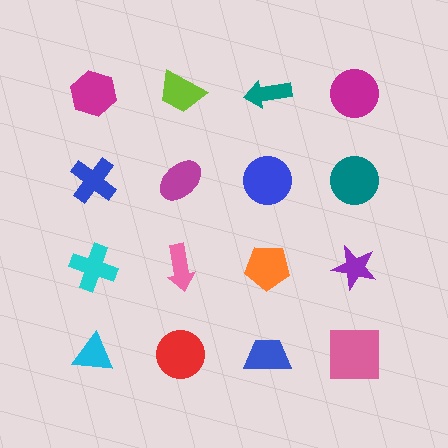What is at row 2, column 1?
A blue cross.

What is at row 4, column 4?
A pink square.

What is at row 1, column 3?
A teal arrow.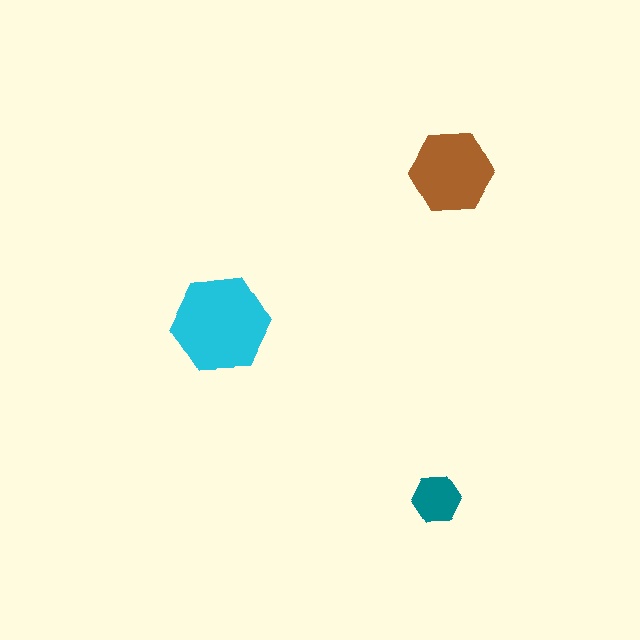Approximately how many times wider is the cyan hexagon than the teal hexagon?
About 2 times wider.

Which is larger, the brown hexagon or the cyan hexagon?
The cyan one.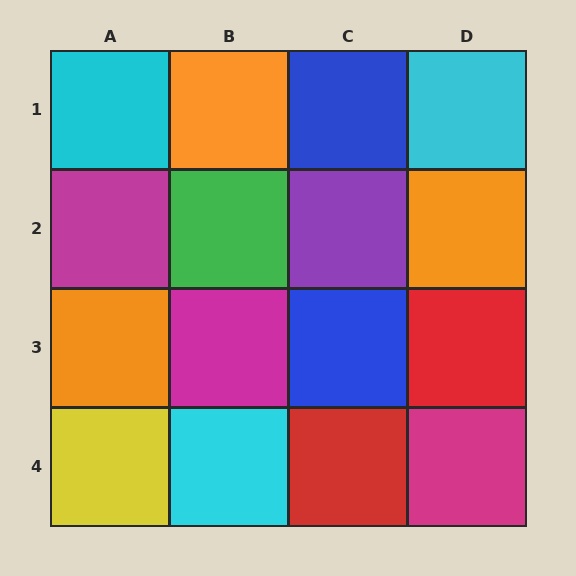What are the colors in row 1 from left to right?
Cyan, orange, blue, cyan.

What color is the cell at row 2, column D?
Orange.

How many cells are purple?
1 cell is purple.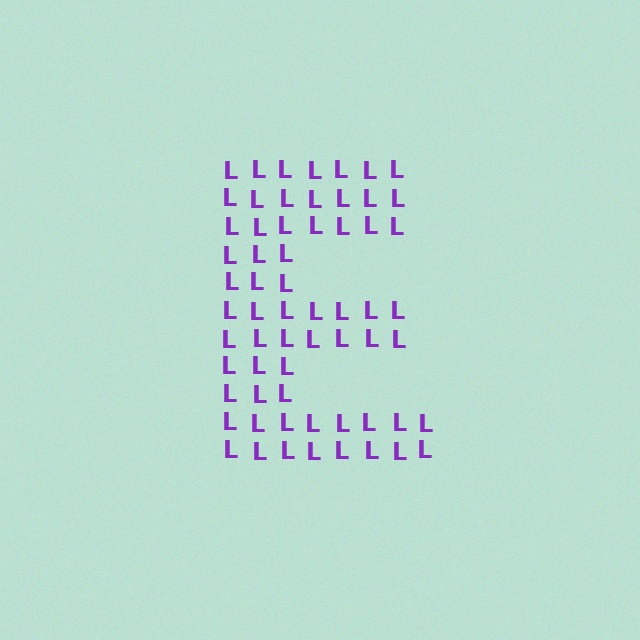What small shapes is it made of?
It is made of small letter L's.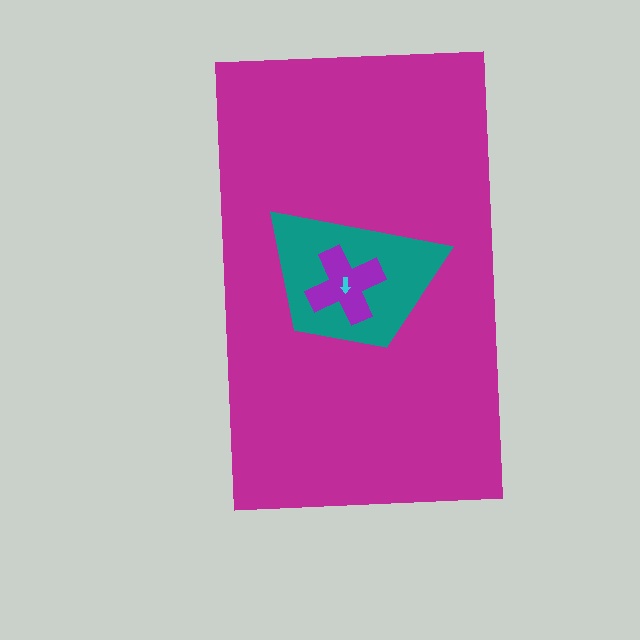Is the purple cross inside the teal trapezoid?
Yes.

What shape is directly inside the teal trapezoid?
The purple cross.